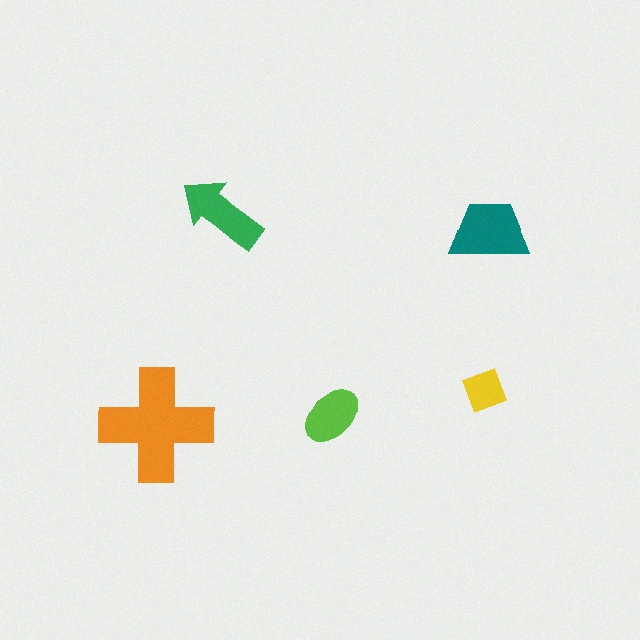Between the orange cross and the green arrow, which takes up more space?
The orange cross.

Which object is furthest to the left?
The orange cross is leftmost.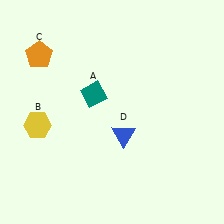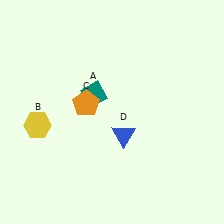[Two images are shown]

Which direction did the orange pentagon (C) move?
The orange pentagon (C) moved down.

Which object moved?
The orange pentagon (C) moved down.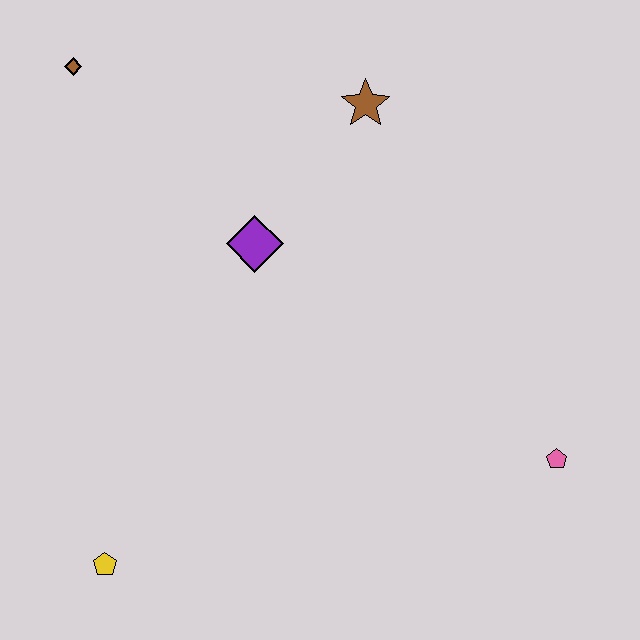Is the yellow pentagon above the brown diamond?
No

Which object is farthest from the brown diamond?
The pink pentagon is farthest from the brown diamond.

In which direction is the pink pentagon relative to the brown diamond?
The pink pentagon is to the right of the brown diamond.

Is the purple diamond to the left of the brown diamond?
No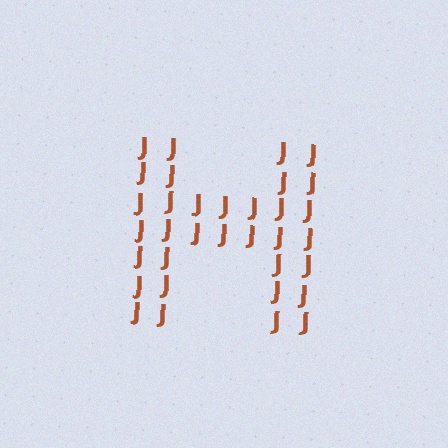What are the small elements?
The small elements are letter J's.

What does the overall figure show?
The overall figure shows the letter H.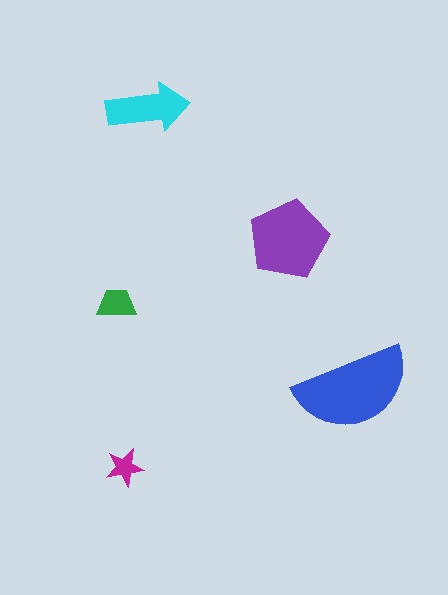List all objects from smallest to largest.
The magenta star, the green trapezoid, the cyan arrow, the purple pentagon, the blue semicircle.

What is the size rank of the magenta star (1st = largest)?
5th.